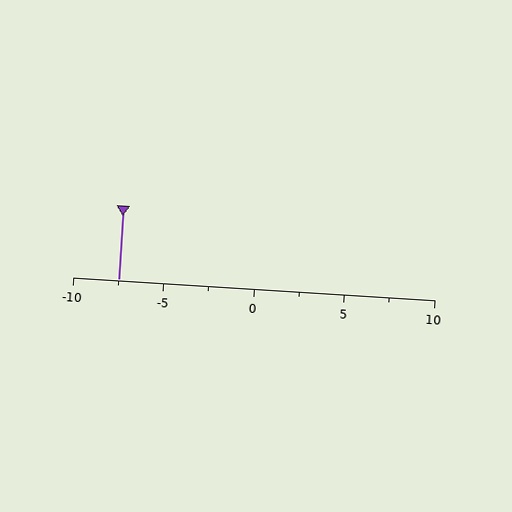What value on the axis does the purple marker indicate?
The marker indicates approximately -7.5.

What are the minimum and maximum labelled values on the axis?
The axis runs from -10 to 10.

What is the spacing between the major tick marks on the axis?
The major ticks are spaced 5 apart.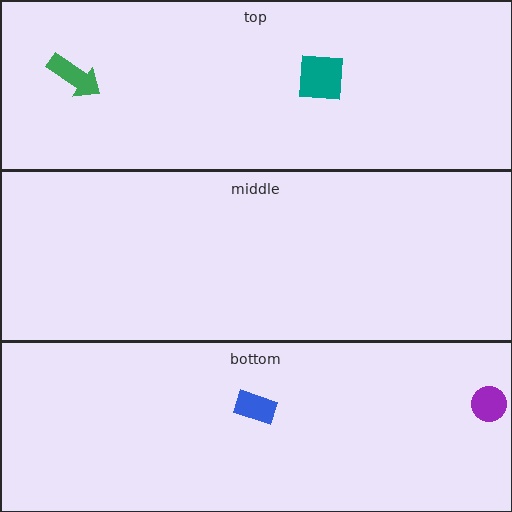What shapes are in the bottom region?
The blue rectangle, the purple circle.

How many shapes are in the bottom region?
2.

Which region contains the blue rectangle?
The bottom region.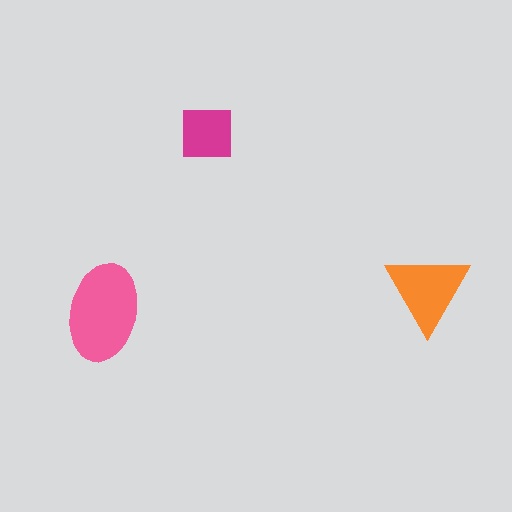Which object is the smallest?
The magenta square.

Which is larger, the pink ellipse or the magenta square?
The pink ellipse.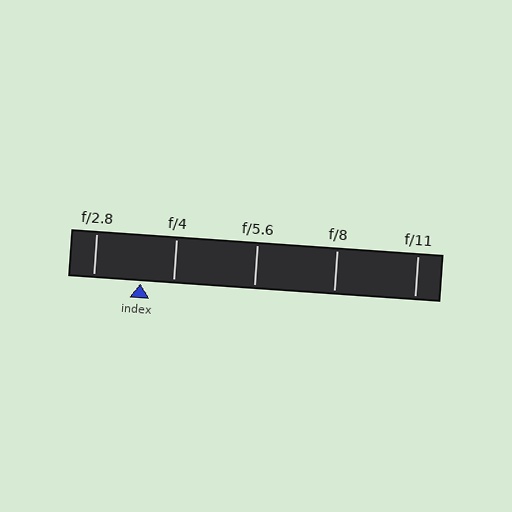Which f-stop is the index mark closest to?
The index mark is closest to f/4.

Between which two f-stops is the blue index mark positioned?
The index mark is between f/2.8 and f/4.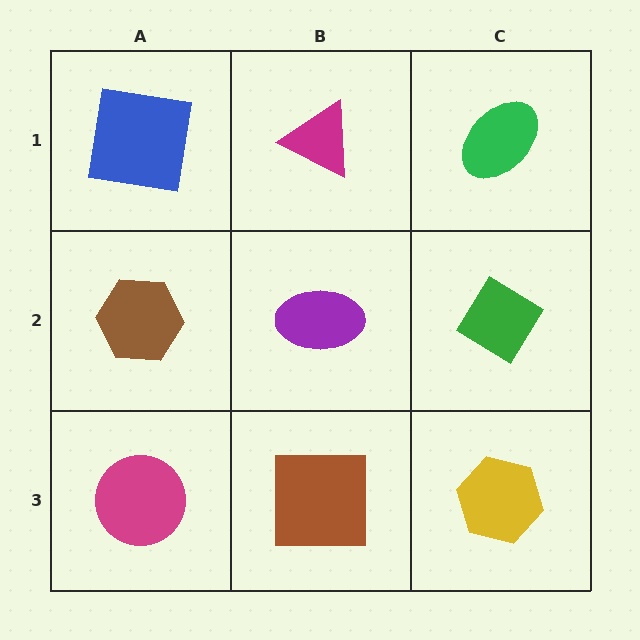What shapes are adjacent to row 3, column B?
A purple ellipse (row 2, column B), a magenta circle (row 3, column A), a yellow hexagon (row 3, column C).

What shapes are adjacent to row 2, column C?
A green ellipse (row 1, column C), a yellow hexagon (row 3, column C), a purple ellipse (row 2, column B).